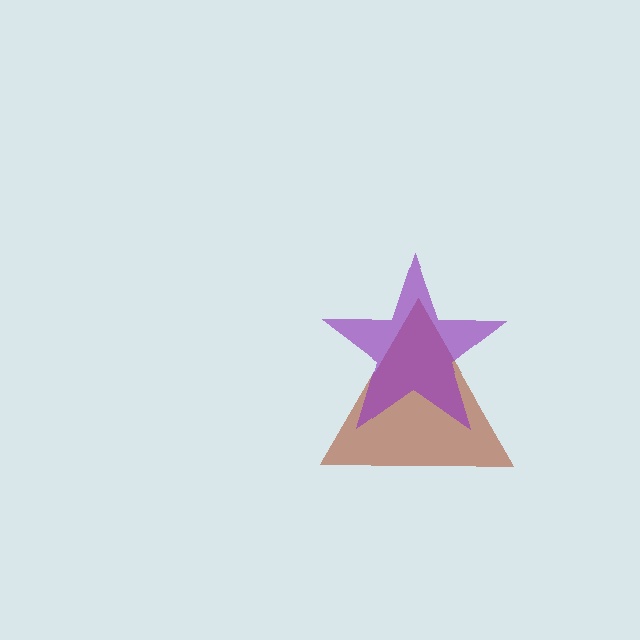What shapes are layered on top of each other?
The layered shapes are: a brown triangle, a purple star.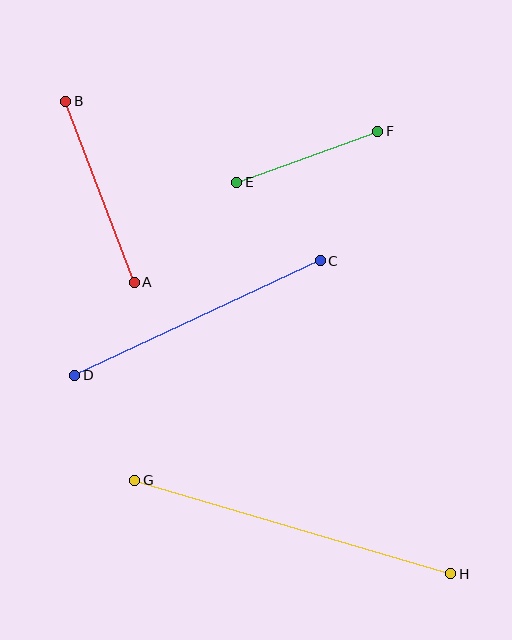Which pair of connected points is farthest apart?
Points G and H are farthest apart.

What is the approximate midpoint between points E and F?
The midpoint is at approximately (307, 157) pixels.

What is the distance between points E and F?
The distance is approximately 150 pixels.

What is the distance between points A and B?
The distance is approximately 193 pixels.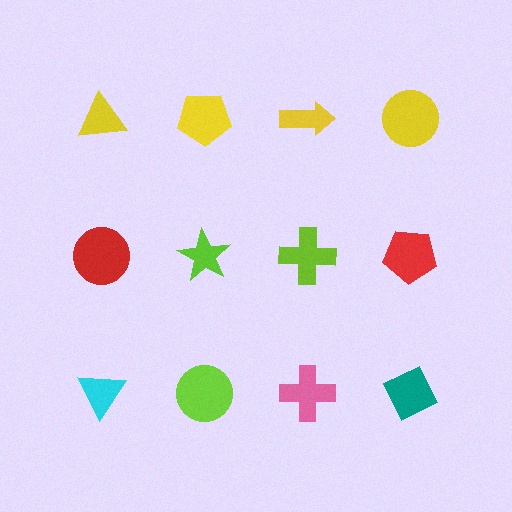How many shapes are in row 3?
4 shapes.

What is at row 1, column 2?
A yellow pentagon.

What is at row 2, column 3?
A lime cross.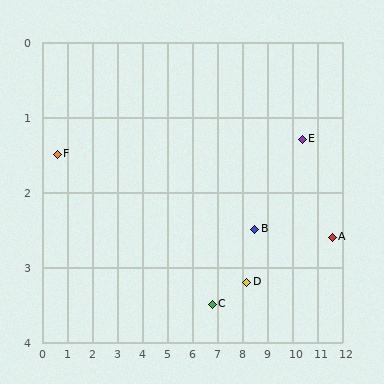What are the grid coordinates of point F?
Point F is at approximately (0.6, 1.5).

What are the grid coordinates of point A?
Point A is at approximately (11.6, 2.6).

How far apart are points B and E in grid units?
Points B and E are about 2.2 grid units apart.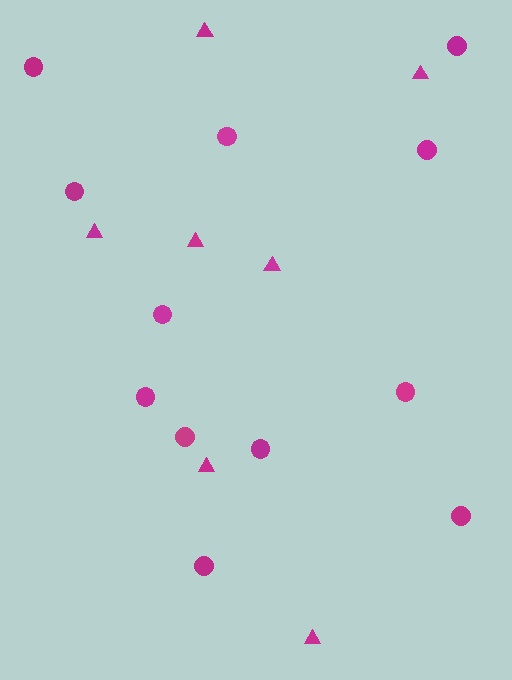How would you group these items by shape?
There are 2 groups: one group of circles (12) and one group of triangles (7).